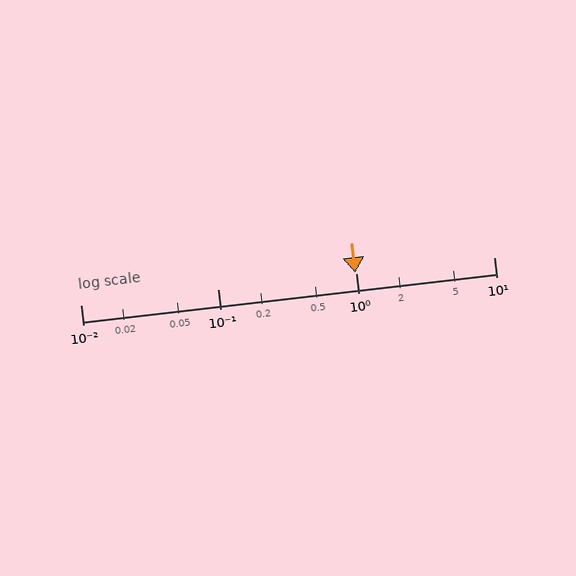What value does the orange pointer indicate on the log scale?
The pointer indicates approximately 0.99.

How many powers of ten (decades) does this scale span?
The scale spans 3 decades, from 0.01 to 10.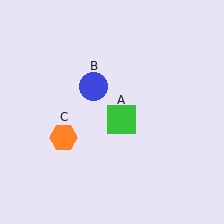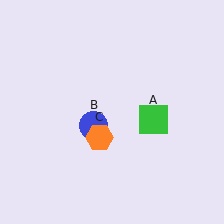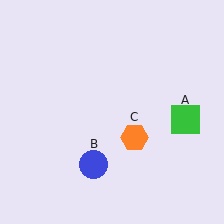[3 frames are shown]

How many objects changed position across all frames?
3 objects changed position: green square (object A), blue circle (object B), orange hexagon (object C).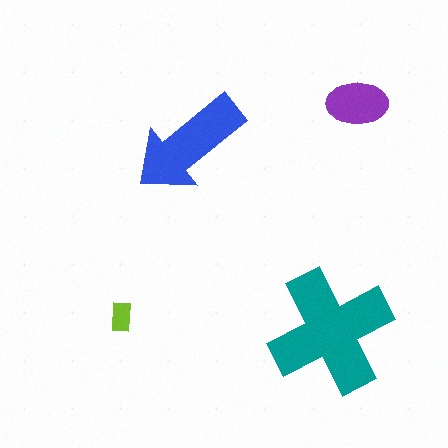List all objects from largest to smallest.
The teal cross, the blue arrow, the purple ellipse, the lime rectangle.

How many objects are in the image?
There are 4 objects in the image.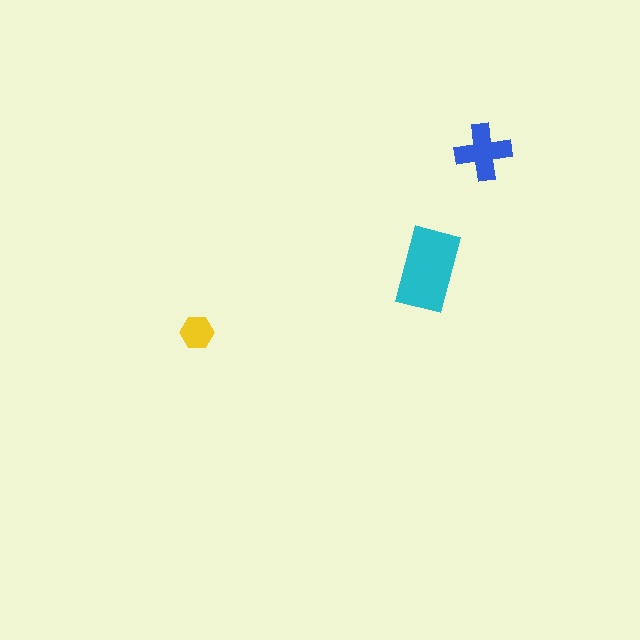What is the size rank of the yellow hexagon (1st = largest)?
3rd.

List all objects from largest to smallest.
The cyan rectangle, the blue cross, the yellow hexagon.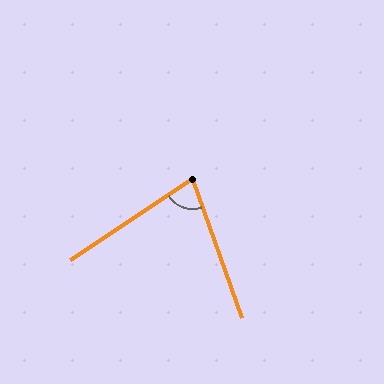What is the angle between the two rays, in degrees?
Approximately 76 degrees.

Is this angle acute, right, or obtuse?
It is acute.